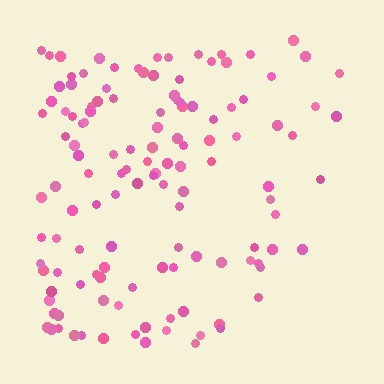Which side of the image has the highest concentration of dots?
The left.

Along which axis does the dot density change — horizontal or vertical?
Horizontal.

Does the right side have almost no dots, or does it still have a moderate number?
Still a moderate number, just noticeably fewer than the left.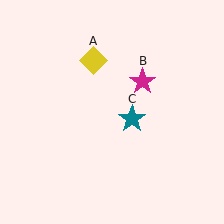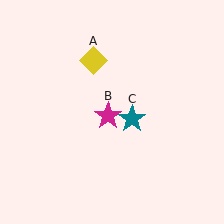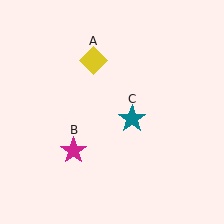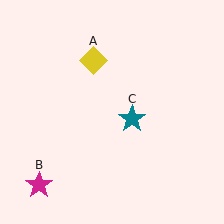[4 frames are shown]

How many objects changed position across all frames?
1 object changed position: magenta star (object B).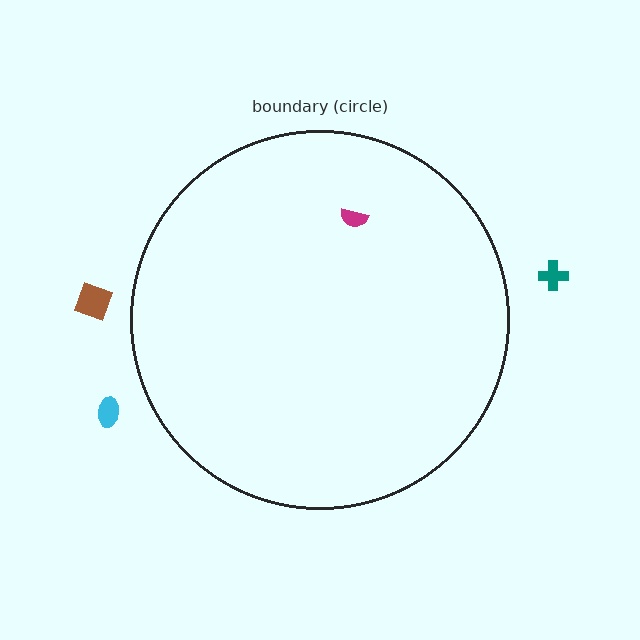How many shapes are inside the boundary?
1 inside, 3 outside.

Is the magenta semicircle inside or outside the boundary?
Inside.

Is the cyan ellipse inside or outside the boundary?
Outside.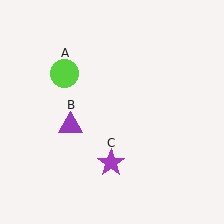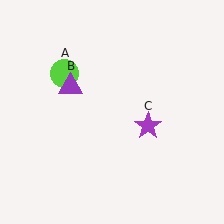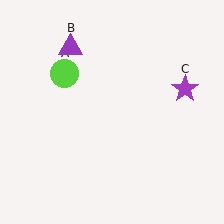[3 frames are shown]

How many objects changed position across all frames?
2 objects changed position: purple triangle (object B), purple star (object C).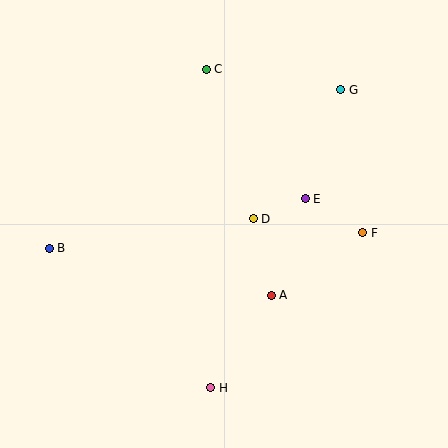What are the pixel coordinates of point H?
Point H is at (211, 388).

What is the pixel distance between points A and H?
The distance between A and H is 111 pixels.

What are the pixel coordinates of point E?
Point E is at (305, 199).